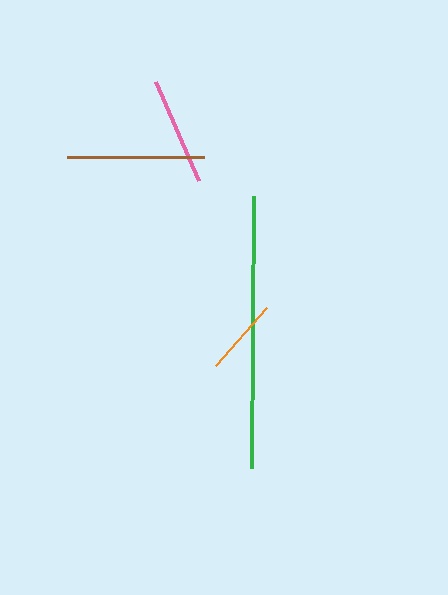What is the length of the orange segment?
The orange segment is approximately 77 pixels long.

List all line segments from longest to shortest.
From longest to shortest: green, brown, pink, orange.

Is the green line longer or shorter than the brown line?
The green line is longer than the brown line.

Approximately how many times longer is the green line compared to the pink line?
The green line is approximately 2.5 times the length of the pink line.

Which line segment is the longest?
The green line is the longest at approximately 272 pixels.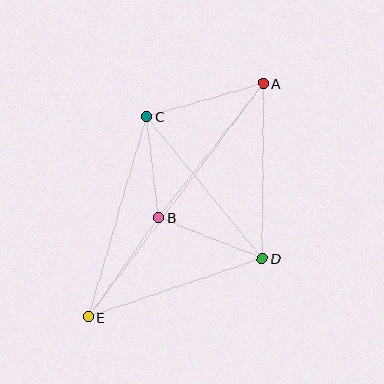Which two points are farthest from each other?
Points A and E are farthest from each other.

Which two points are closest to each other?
Points B and C are closest to each other.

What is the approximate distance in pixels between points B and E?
The distance between B and E is approximately 121 pixels.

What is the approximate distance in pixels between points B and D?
The distance between B and D is approximately 112 pixels.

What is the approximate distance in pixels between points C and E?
The distance between C and E is approximately 208 pixels.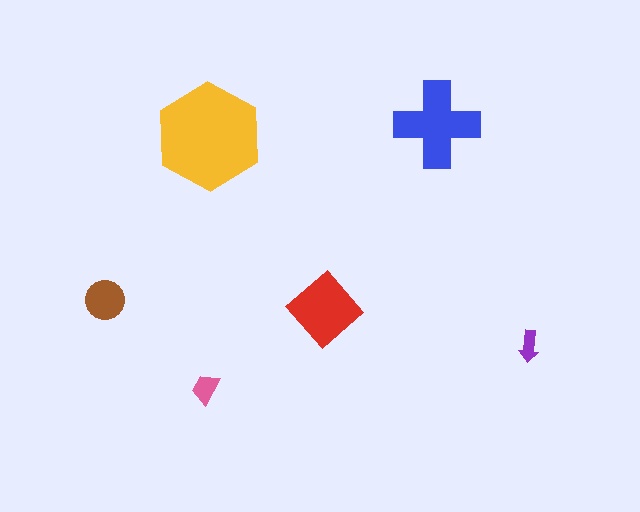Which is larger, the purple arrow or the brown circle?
The brown circle.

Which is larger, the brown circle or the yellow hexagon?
The yellow hexagon.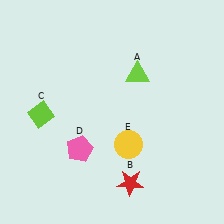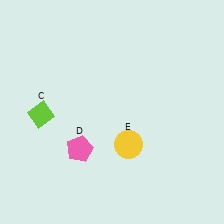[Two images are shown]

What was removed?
The red star (B), the lime triangle (A) were removed in Image 2.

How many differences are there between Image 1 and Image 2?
There are 2 differences between the two images.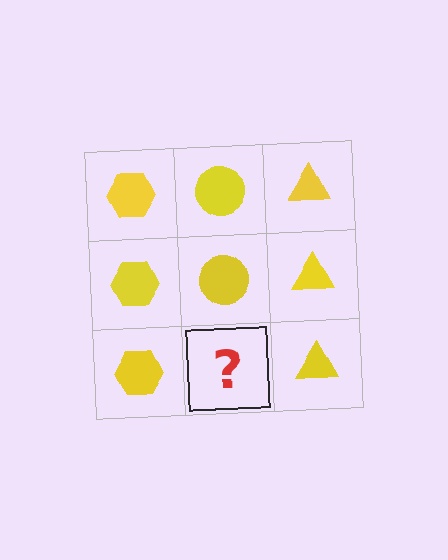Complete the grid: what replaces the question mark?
The question mark should be replaced with a yellow circle.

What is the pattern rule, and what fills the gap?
The rule is that each column has a consistent shape. The gap should be filled with a yellow circle.